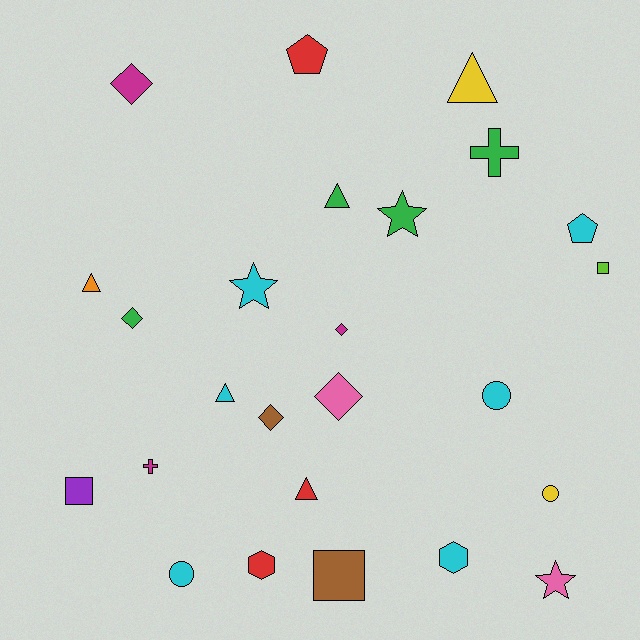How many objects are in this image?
There are 25 objects.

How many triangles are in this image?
There are 5 triangles.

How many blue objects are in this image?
There are no blue objects.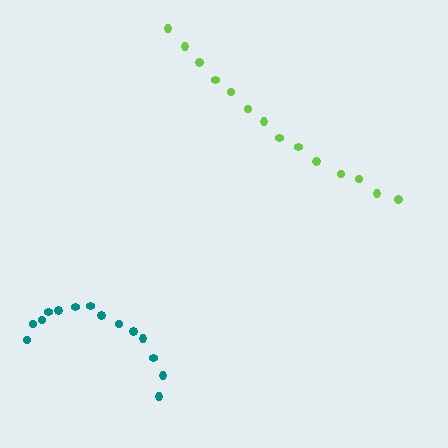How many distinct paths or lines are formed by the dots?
There are 2 distinct paths.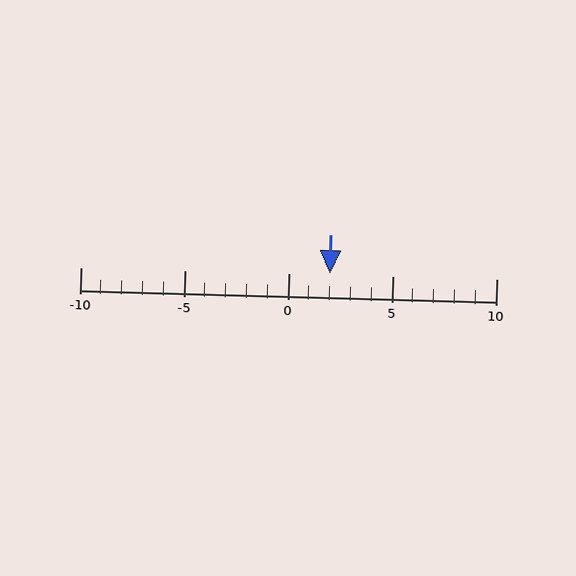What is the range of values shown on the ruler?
The ruler shows values from -10 to 10.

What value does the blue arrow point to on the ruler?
The blue arrow points to approximately 2.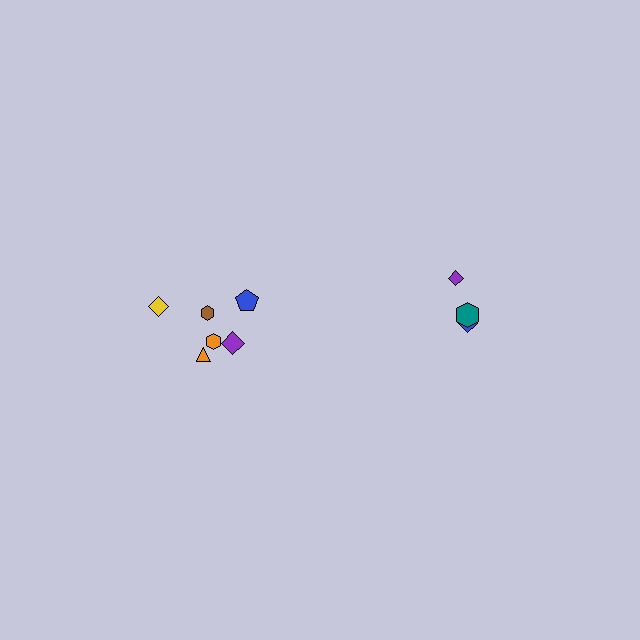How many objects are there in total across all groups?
There are 9 objects.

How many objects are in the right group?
There are 3 objects.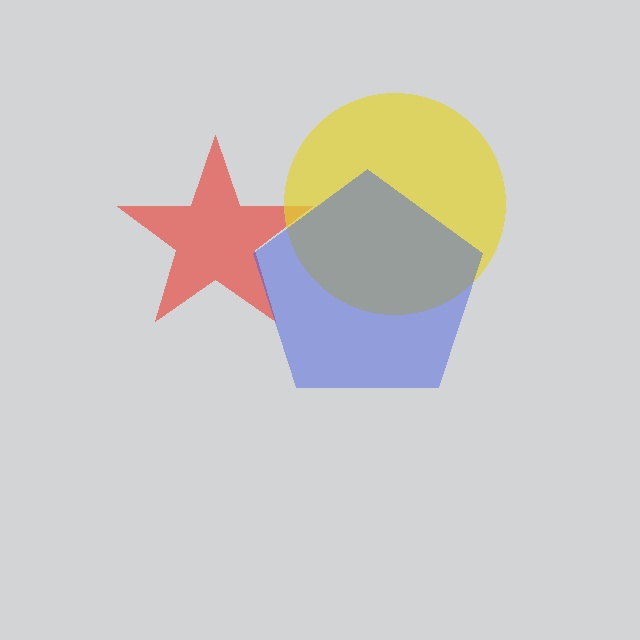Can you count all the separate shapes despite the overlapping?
Yes, there are 3 separate shapes.